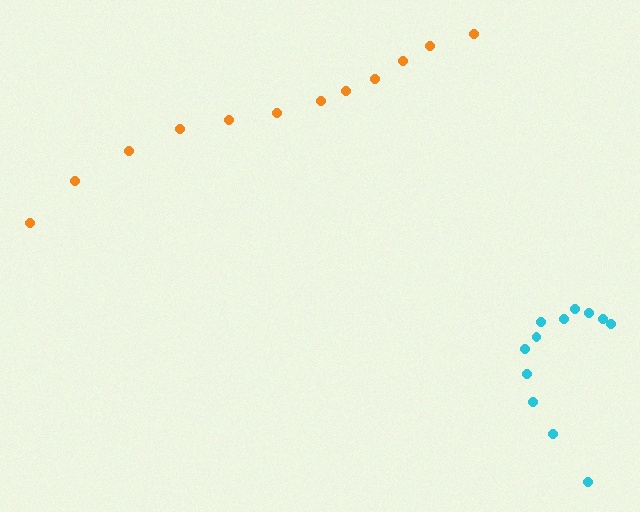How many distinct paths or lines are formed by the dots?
There are 2 distinct paths.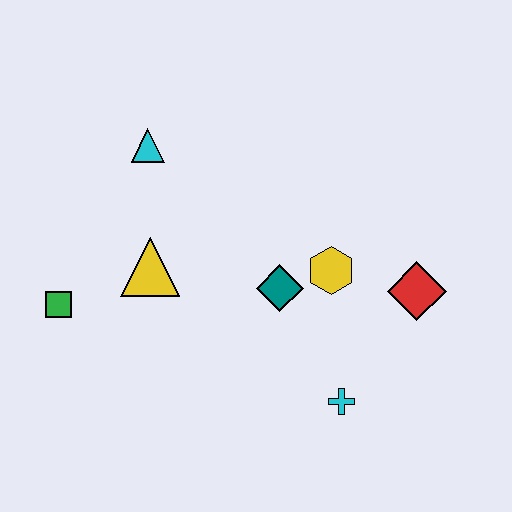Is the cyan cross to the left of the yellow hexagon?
No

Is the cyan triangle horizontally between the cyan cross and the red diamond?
No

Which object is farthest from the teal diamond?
The green square is farthest from the teal diamond.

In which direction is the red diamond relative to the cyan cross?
The red diamond is above the cyan cross.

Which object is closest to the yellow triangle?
The green square is closest to the yellow triangle.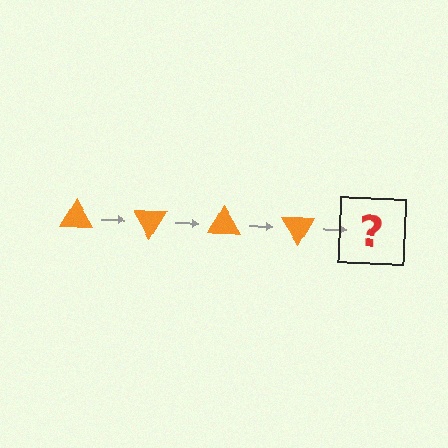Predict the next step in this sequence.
The next step is an orange triangle rotated 240 degrees.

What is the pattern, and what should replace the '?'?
The pattern is that the triangle rotates 60 degrees each step. The '?' should be an orange triangle rotated 240 degrees.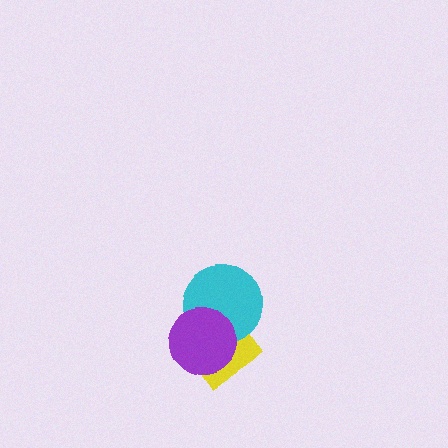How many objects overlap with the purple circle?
2 objects overlap with the purple circle.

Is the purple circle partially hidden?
No, no other shape covers it.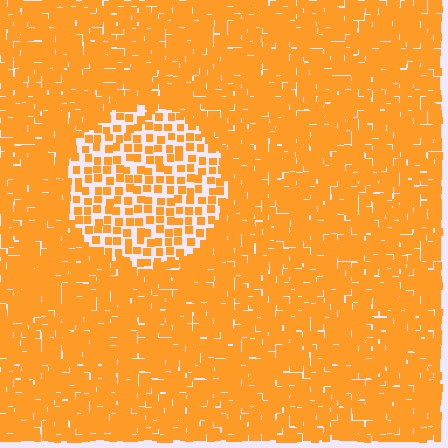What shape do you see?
I see a circle.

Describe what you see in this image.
The image contains small orange elements arranged at two different densities. A circle-shaped region is visible where the elements are less densely packed than the surrounding area.